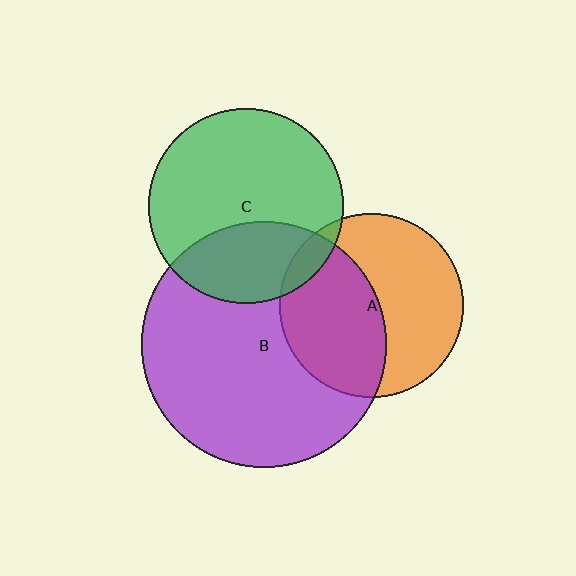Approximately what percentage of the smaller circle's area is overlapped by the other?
Approximately 45%.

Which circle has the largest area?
Circle B (purple).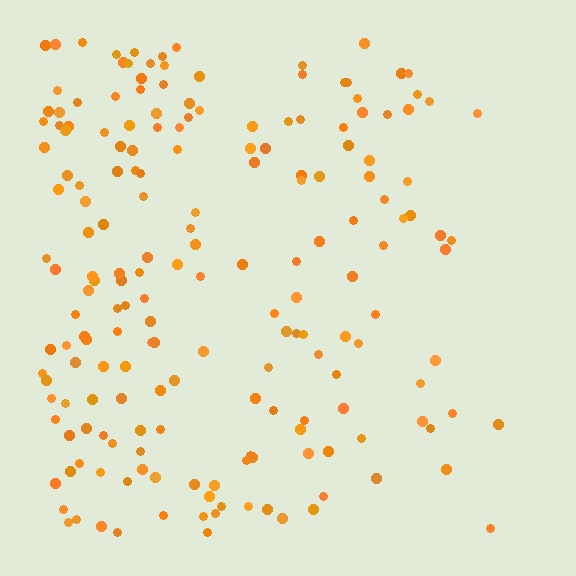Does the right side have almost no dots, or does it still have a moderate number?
Still a moderate number, just noticeably fewer than the left.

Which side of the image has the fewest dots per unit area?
The right.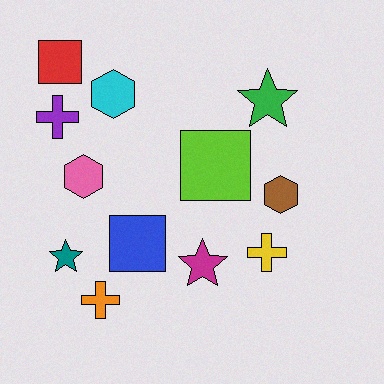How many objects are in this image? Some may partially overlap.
There are 12 objects.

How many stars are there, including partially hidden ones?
There are 3 stars.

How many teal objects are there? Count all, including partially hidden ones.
There is 1 teal object.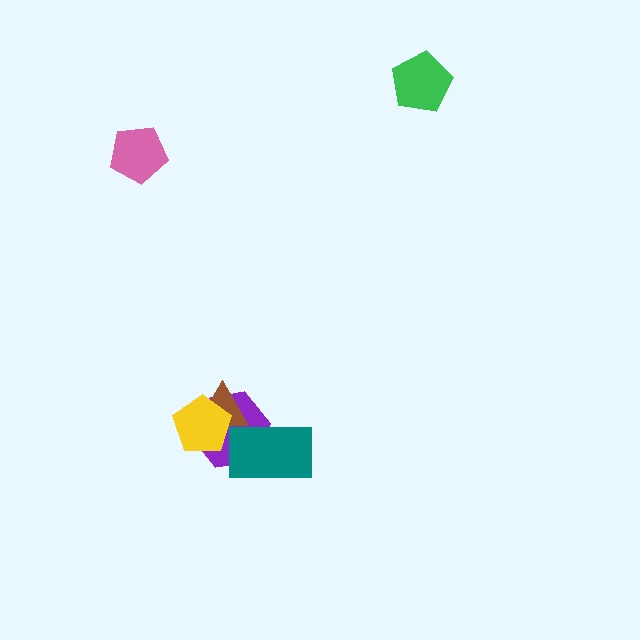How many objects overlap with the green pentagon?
0 objects overlap with the green pentagon.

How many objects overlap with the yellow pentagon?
2 objects overlap with the yellow pentagon.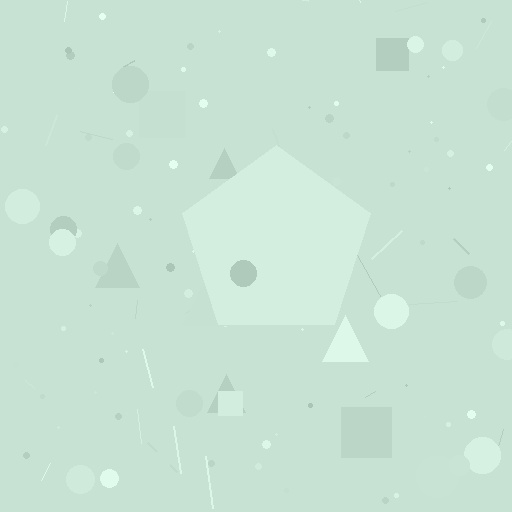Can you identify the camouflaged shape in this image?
The camouflaged shape is a pentagon.